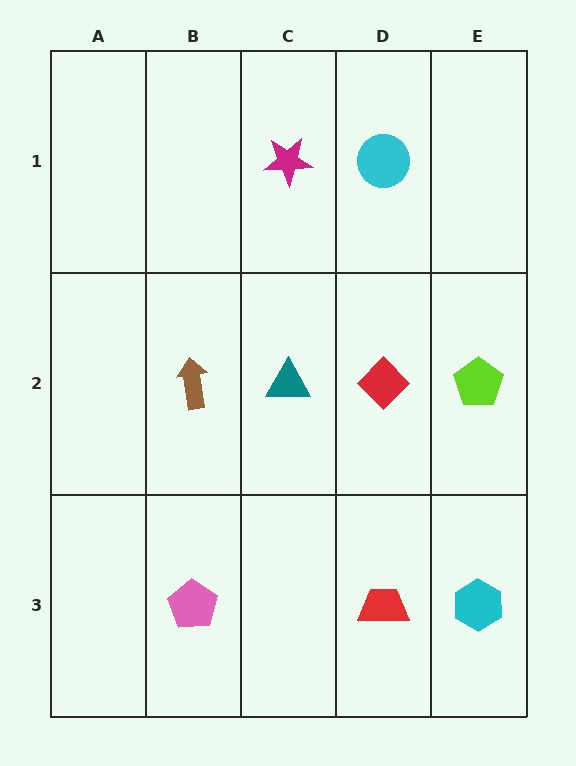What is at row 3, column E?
A cyan hexagon.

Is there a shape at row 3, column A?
No, that cell is empty.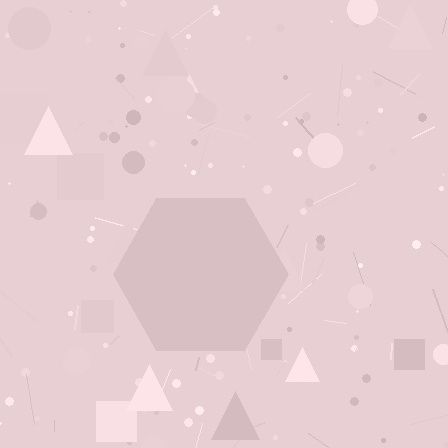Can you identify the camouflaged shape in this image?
The camouflaged shape is a hexagon.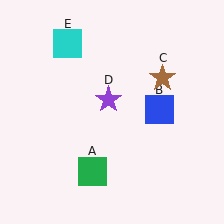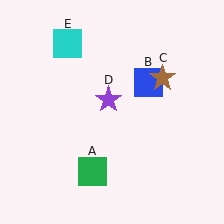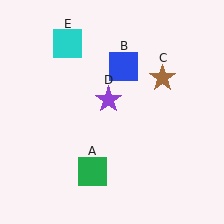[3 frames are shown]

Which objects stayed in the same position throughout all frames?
Green square (object A) and brown star (object C) and purple star (object D) and cyan square (object E) remained stationary.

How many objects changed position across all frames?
1 object changed position: blue square (object B).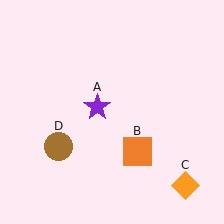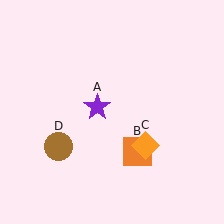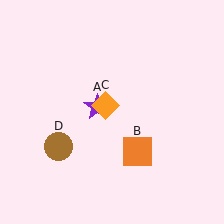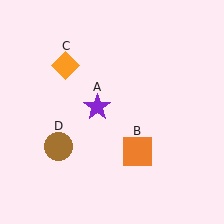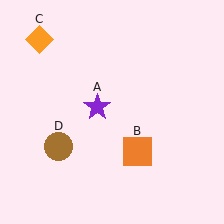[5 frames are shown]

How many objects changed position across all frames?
1 object changed position: orange diamond (object C).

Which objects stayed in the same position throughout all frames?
Purple star (object A) and orange square (object B) and brown circle (object D) remained stationary.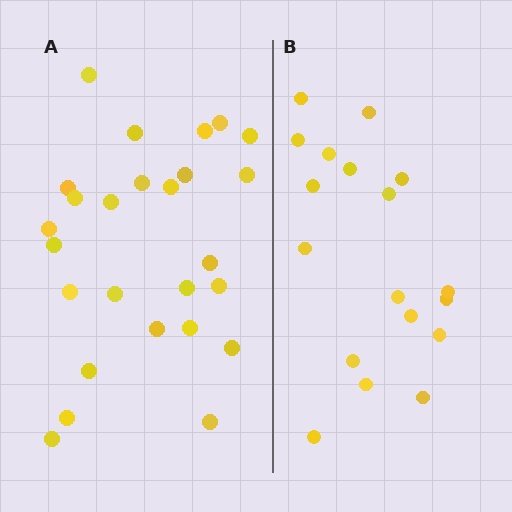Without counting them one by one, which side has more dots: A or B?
Region A (the left region) has more dots.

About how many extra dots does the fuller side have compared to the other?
Region A has roughly 8 or so more dots than region B.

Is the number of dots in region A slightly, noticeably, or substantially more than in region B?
Region A has noticeably more, but not dramatically so. The ratio is roughly 1.4 to 1.